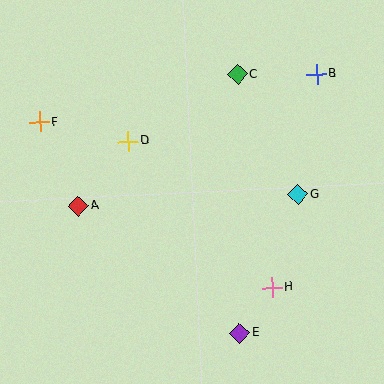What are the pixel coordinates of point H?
Point H is at (272, 287).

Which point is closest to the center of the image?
Point D at (128, 141) is closest to the center.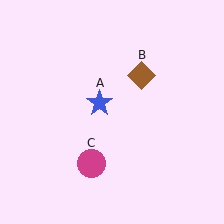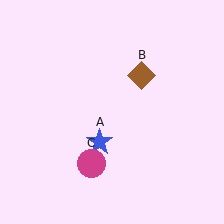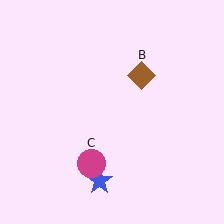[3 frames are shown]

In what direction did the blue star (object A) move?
The blue star (object A) moved down.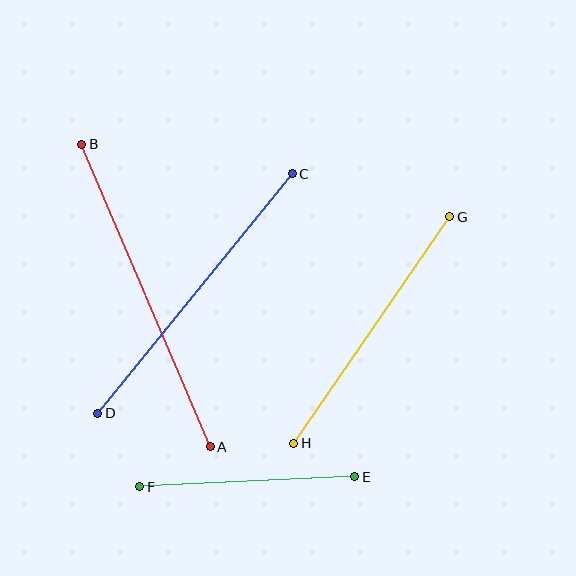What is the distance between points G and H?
The distance is approximately 275 pixels.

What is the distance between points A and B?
The distance is approximately 329 pixels.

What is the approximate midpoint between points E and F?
The midpoint is at approximately (247, 482) pixels.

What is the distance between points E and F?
The distance is approximately 216 pixels.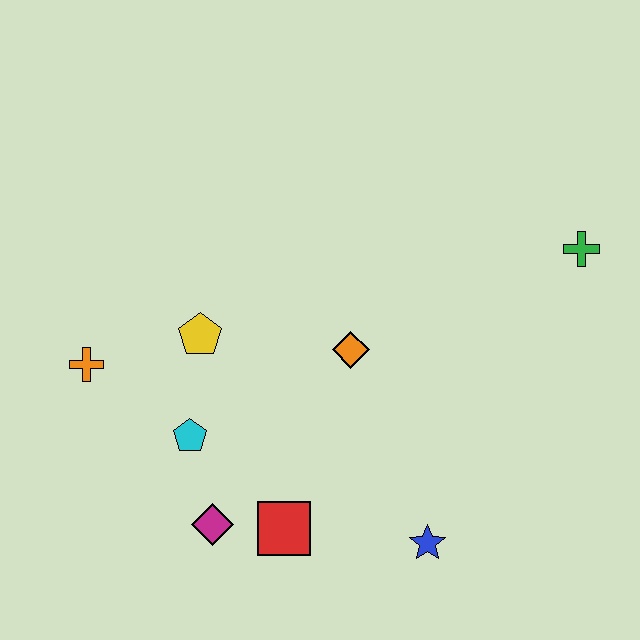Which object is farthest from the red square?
The green cross is farthest from the red square.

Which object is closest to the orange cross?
The yellow pentagon is closest to the orange cross.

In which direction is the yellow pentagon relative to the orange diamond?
The yellow pentagon is to the left of the orange diamond.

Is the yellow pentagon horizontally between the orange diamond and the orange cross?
Yes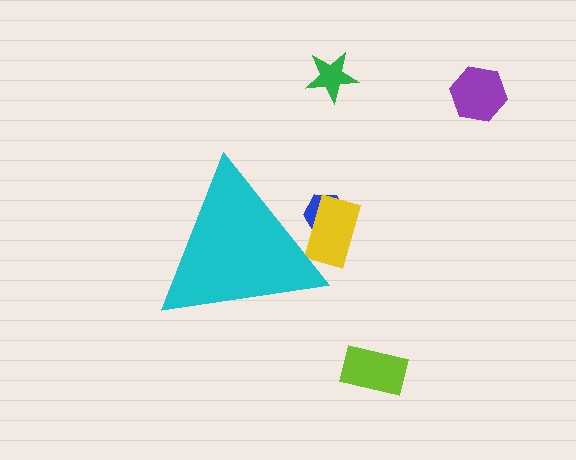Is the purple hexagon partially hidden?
No, the purple hexagon is fully visible.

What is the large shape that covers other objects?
A cyan triangle.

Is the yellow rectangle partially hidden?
Yes, the yellow rectangle is partially hidden behind the cyan triangle.